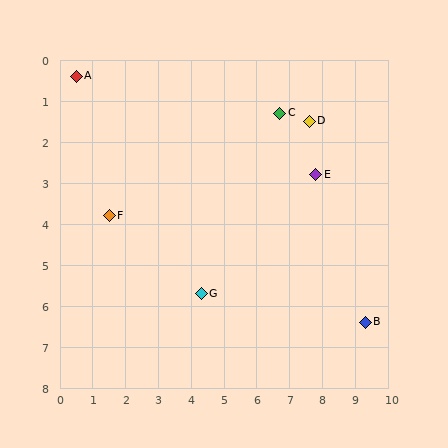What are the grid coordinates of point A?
Point A is at approximately (0.5, 0.4).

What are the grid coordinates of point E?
Point E is at approximately (7.8, 2.8).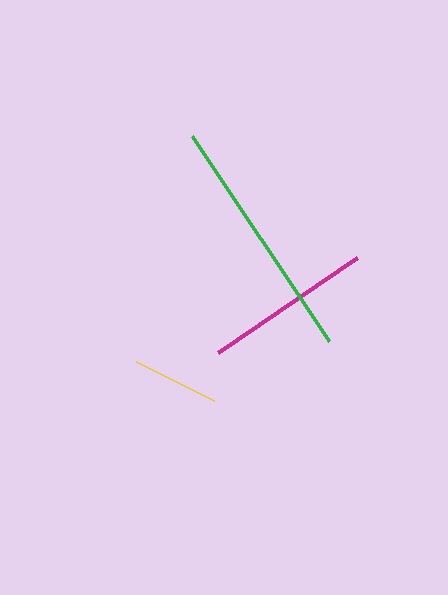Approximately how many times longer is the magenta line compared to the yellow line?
The magenta line is approximately 1.9 times the length of the yellow line.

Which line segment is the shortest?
The yellow line is the shortest at approximately 87 pixels.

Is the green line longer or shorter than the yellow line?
The green line is longer than the yellow line.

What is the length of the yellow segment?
The yellow segment is approximately 87 pixels long.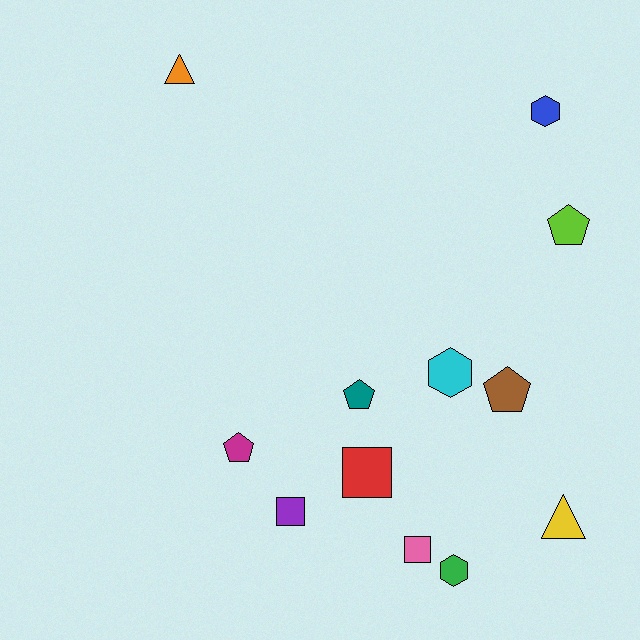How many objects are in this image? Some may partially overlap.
There are 12 objects.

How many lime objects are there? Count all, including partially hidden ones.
There is 1 lime object.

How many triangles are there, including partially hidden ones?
There are 2 triangles.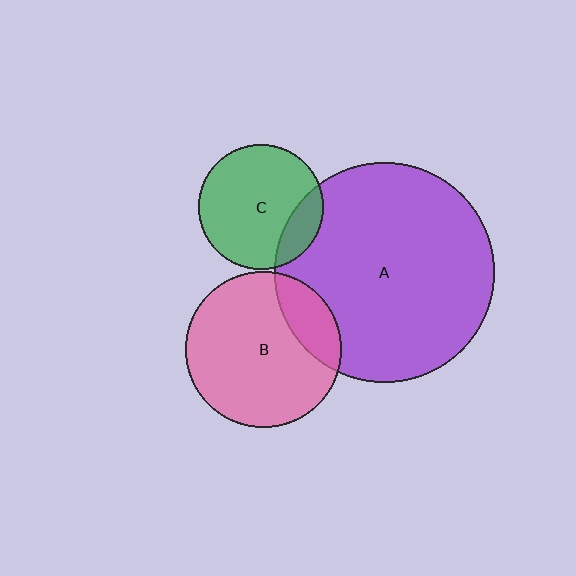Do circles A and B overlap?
Yes.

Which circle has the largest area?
Circle A (purple).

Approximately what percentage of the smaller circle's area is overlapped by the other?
Approximately 20%.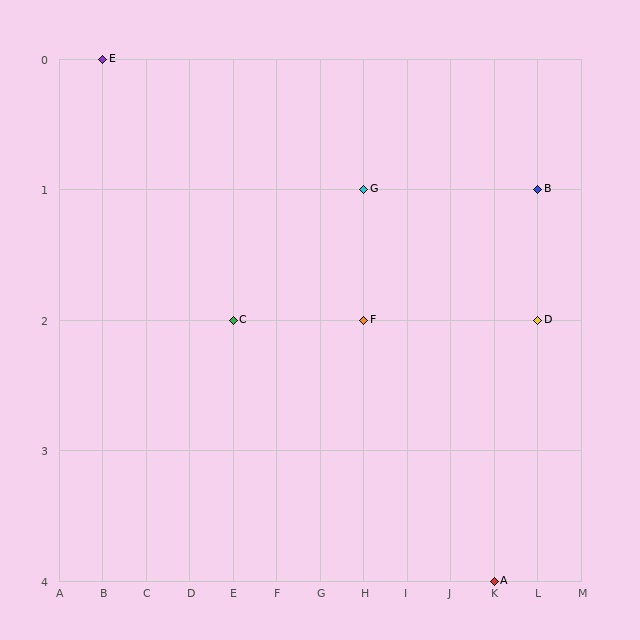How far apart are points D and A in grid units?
Points D and A are 1 column and 2 rows apart (about 2.2 grid units diagonally).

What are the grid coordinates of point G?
Point G is at grid coordinates (H, 1).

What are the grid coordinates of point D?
Point D is at grid coordinates (L, 2).